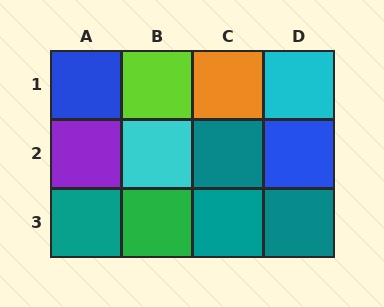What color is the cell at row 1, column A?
Blue.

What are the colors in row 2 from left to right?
Purple, cyan, teal, blue.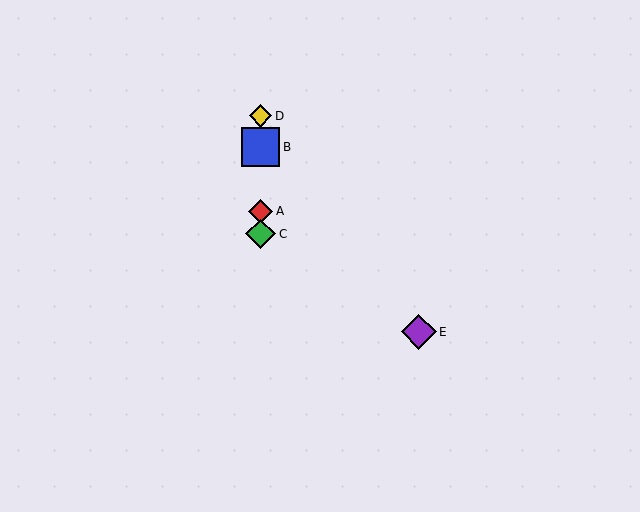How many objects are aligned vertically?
4 objects (A, B, C, D) are aligned vertically.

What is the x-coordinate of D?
Object D is at x≈261.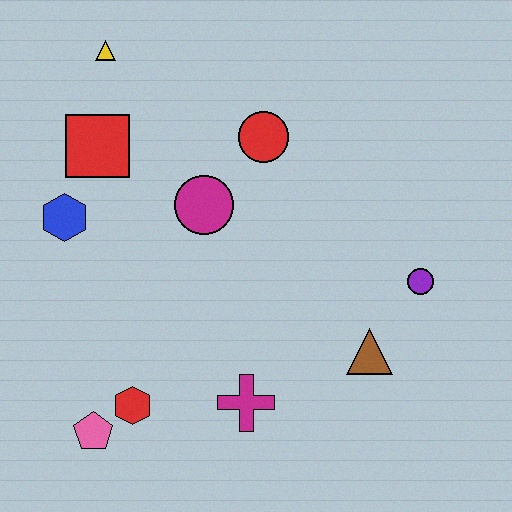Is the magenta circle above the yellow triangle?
No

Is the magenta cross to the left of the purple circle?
Yes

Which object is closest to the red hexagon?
The pink pentagon is closest to the red hexagon.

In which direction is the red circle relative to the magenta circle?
The red circle is above the magenta circle.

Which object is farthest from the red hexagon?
The yellow triangle is farthest from the red hexagon.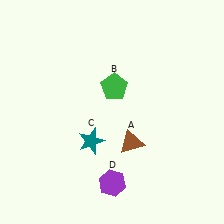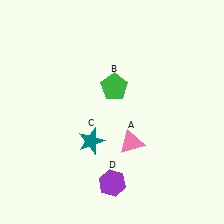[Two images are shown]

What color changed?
The triangle (A) changed from brown in Image 1 to pink in Image 2.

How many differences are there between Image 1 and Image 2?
There is 1 difference between the two images.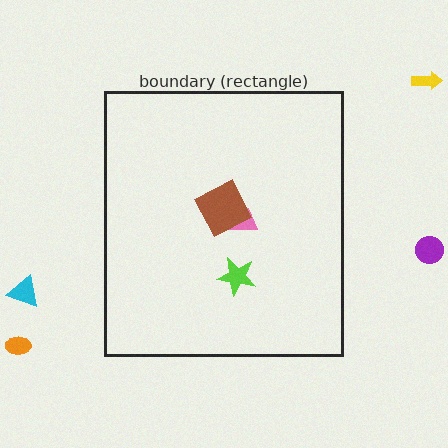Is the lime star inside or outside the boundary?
Inside.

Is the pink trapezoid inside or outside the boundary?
Inside.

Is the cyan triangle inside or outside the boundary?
Outside.